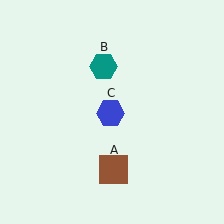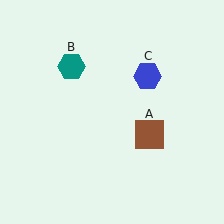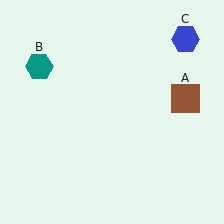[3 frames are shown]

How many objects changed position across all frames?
3 objects changed position: brown square (object A), teal hexagon (object B), blue hexagon (object C).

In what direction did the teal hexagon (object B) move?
The teal hexagon (object B) moved left.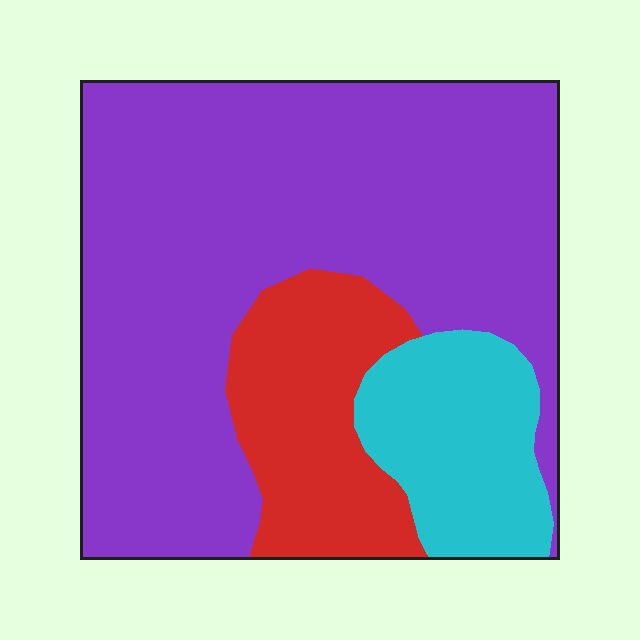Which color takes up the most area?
Purple, at roughly 65%.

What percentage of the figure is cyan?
Cyan takes up about one sixth (1/6) of the figure.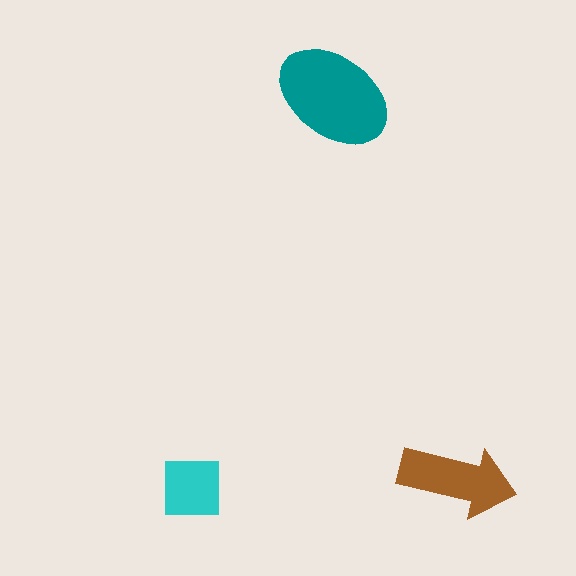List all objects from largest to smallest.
The teal ellipse, the brown arrow, the cyan square.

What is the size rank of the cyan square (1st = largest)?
3rd.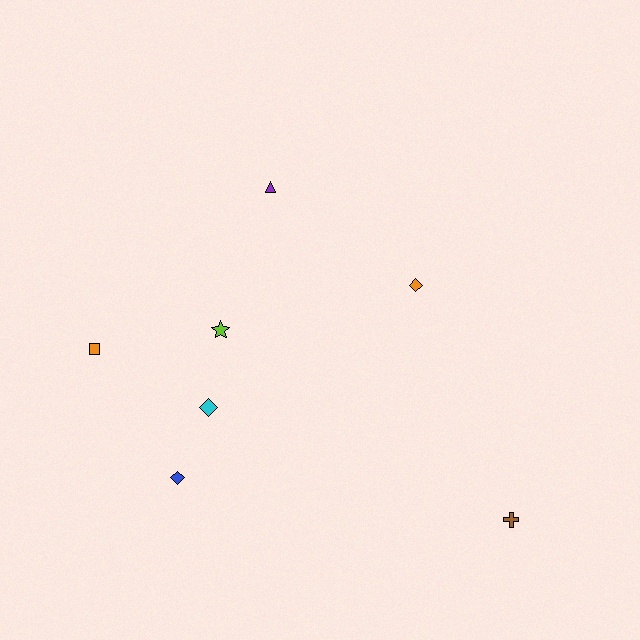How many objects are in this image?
There are 7 objects.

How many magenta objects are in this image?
There are no magenta objects.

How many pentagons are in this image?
There are no pentagons.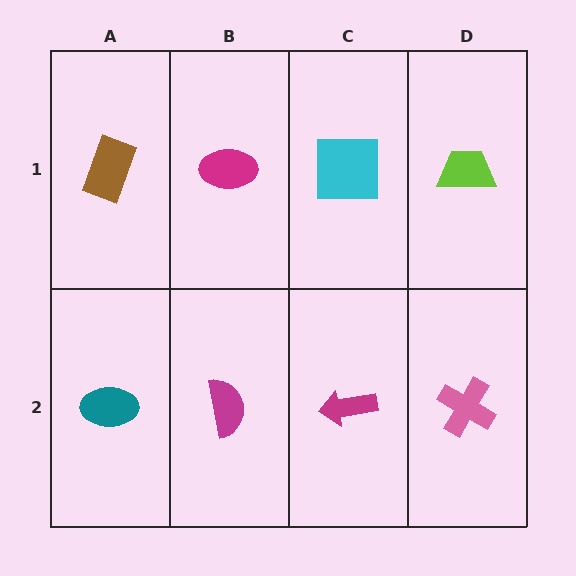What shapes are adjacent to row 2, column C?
A cyan square (row 1, column C), a magenta semicircle (row 2, column B), a pink cross (row 2, column D).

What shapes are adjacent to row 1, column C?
A magenta arrow (row 2, column C), a magenta ellipse (row 1, column B), a lime trapezoid (row 1, column D).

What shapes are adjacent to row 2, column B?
A magenta ellipse (row 1, column B), a teal ellipse (row 2, column A), a magenta arrow (row 2, column C).